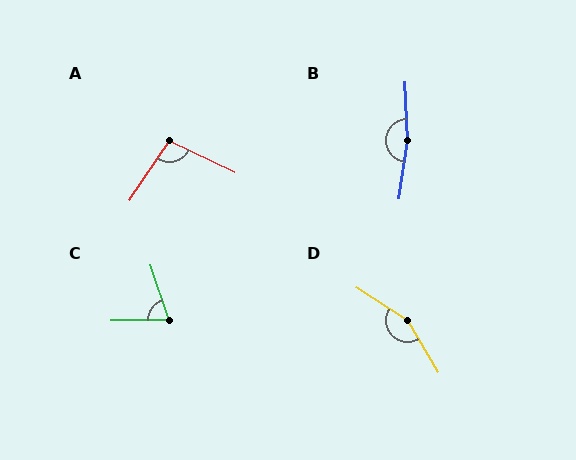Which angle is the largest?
B, at approximately 169 degrees.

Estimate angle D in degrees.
Approximately 154 degrees.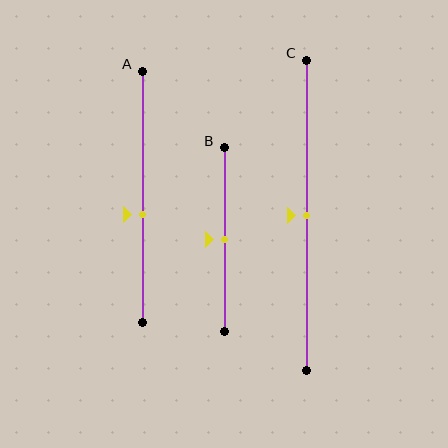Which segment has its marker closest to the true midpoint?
Segment B has its marker closest to the true midpoint.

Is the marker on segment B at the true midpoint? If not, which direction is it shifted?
Yes, the marker on segment B is at the true midpoint.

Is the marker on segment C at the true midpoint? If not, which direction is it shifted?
Yes, the marker on segment C is at the true midpoint.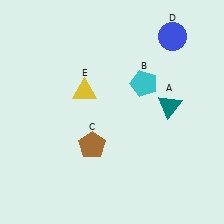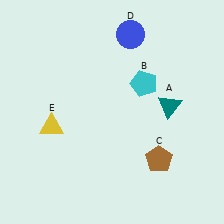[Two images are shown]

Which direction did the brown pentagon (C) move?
The brown pentagon (C) moved right.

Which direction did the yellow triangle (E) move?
The yellow triangle (E) moved down.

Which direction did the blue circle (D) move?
The blue circle (D) moved left.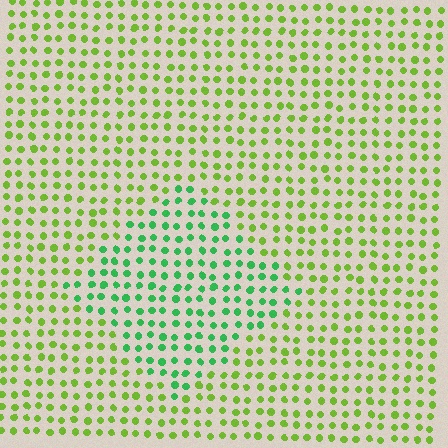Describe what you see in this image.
The image is filled with small lime elements in a uniform arrangement. A diamond-shaped region is visible where the elements are tinted to a slightly different hue, forming a subtle color boundary.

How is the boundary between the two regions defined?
The boundary is defined purely by a slight shift in hue (about 42 degrees). Spacing, size, and orientation are identical on both sides.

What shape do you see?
I see a diamond.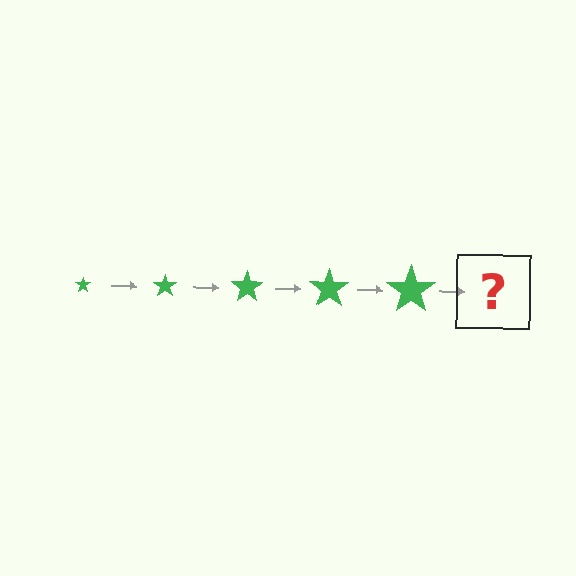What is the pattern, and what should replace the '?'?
The pattern is that the star gets progressively larger each step. The '?' should be a green star, larger than the previous one.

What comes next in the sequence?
The next element should be a green star, larger than the previous one.